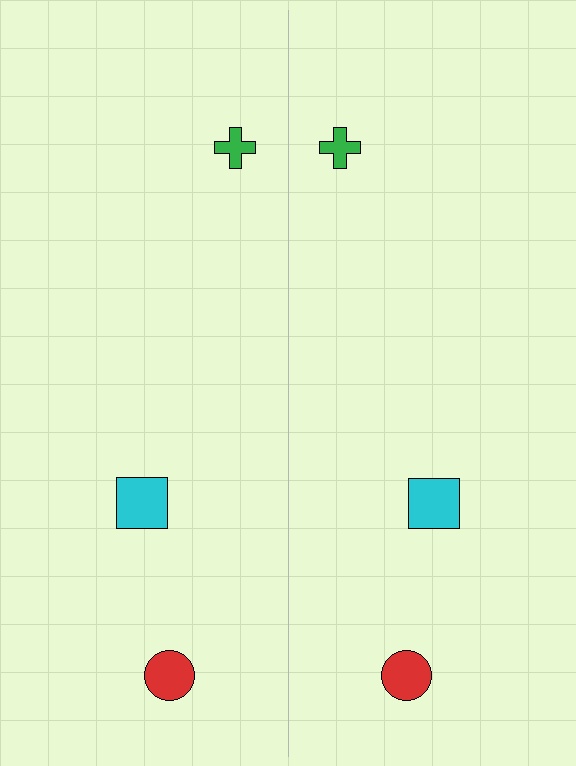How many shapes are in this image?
There are 6 shapes in this image.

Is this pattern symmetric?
Yes, this pattern has bilateral (reflection) symmetry.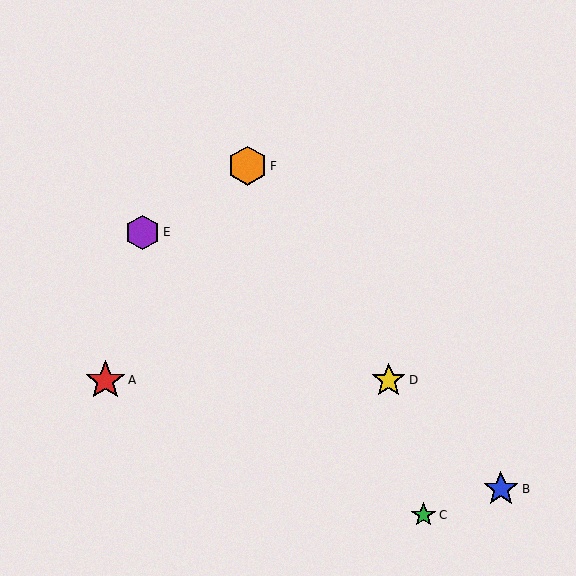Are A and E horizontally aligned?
No, A is at y≈380 and E is at y≈232.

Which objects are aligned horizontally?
Objects A, D are aligned horizontally.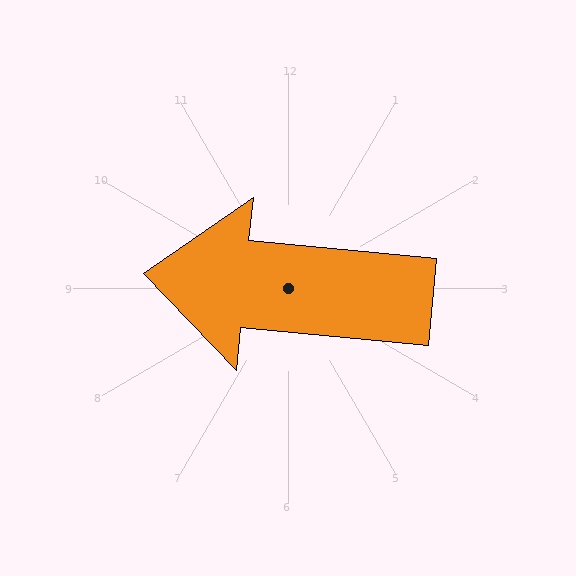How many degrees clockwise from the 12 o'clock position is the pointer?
Approximately 276 degrees.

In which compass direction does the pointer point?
West.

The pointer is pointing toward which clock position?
Roughly 9 o'clock.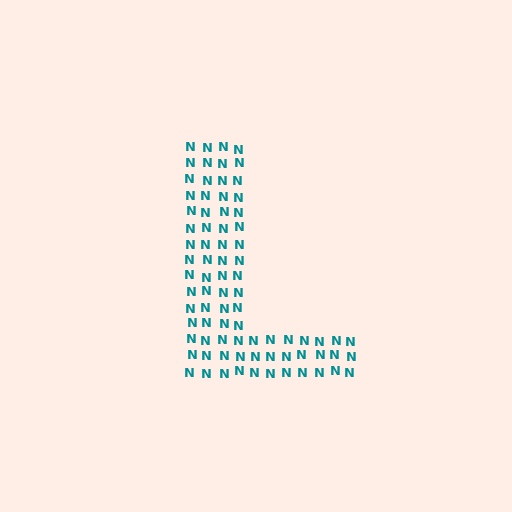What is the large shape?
The large shape is the letter L.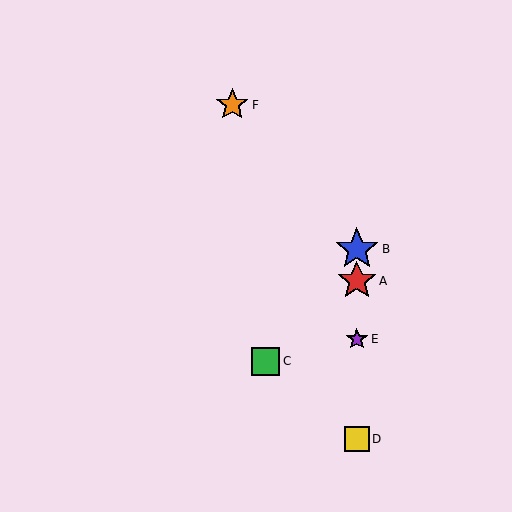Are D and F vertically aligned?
No, D is at x≈357 and F is at x≈232.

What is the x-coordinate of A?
Object A is at x≈357.